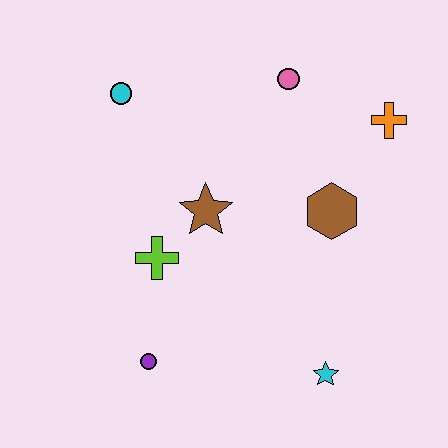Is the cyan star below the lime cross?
Yes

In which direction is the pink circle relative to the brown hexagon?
The pink circle is above the brown hexagon.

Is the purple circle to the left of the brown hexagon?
Yes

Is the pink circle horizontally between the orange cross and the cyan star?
No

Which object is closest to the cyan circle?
The brown star is closest to the cyan circle.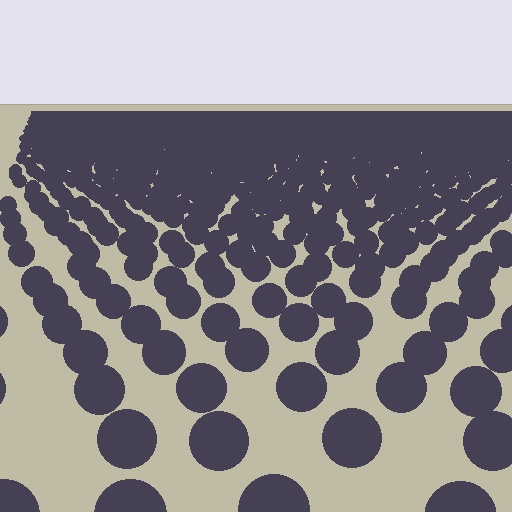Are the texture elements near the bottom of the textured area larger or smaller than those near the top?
Larger. Near the bottom, elements are closer to the viewer and appear at a bigger on-screen size.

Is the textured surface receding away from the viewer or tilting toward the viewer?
The surface is receding away from the viewer. Texture elements get smaller and denser toward the top.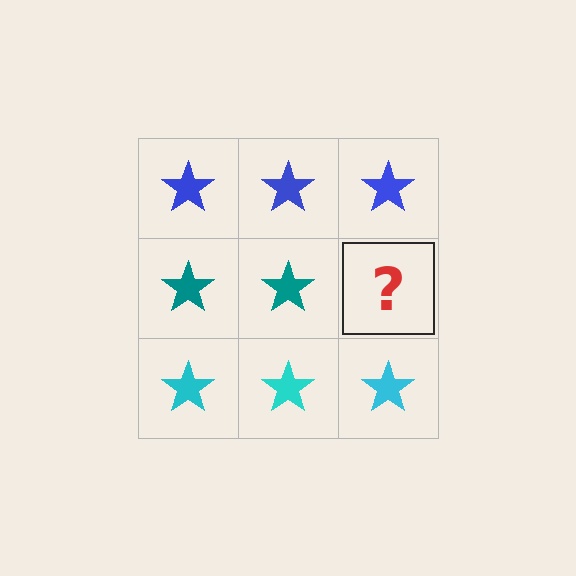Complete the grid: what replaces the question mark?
The question mark should be replaced with a teal star.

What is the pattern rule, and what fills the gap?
The rule is that each row has a consistent color. The gap should be filled with a teal star.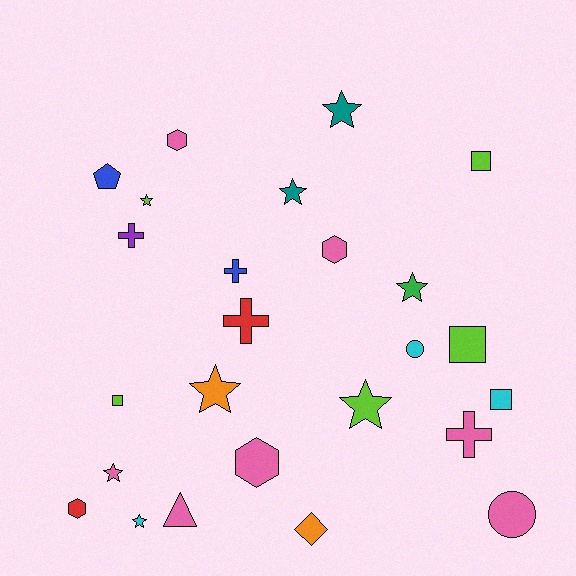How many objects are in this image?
There are 25 objects.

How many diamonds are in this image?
There is 1 diamond.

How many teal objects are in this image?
There are 2 teal objects.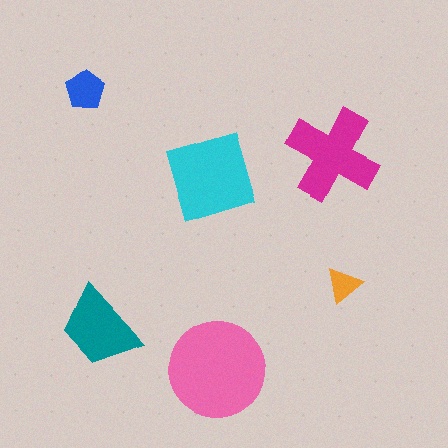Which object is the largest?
The pink circle.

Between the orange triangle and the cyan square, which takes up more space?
The cyan square.